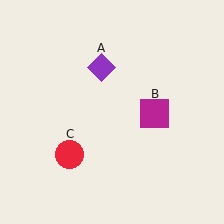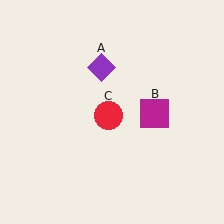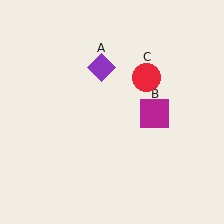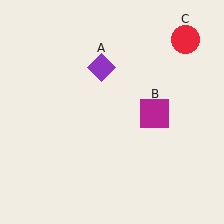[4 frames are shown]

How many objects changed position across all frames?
1 object changed position: red circle (object C).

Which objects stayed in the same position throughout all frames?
Purple diamond (object A) and magenta square (object B) remained stationary.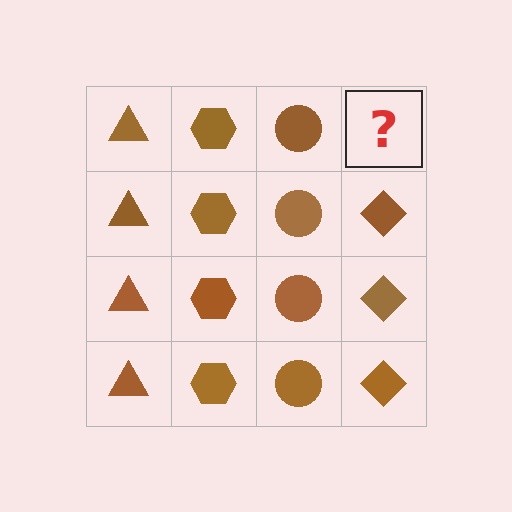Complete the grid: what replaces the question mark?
The question mark should be replaced with a brown diamond.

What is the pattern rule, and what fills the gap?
The rule is that each column has a consistent shape. The gap should be filled with a brown diamond.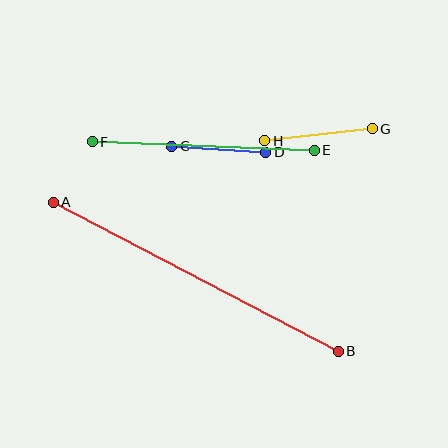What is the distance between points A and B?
The distance is approximately 321 pixels.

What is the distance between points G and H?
The distance is approximately 108 pixels.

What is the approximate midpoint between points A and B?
The midpoint is at approximately (196, 277) pixels.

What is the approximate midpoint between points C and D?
The midpoint is at approximately (219, 149) pixels.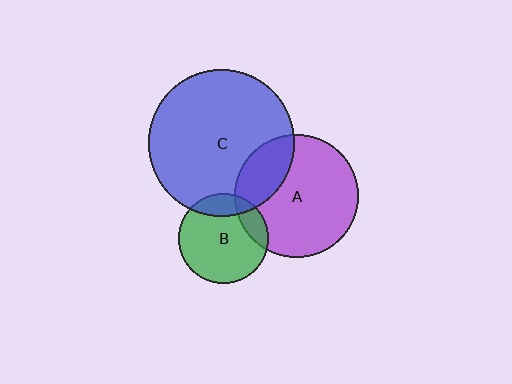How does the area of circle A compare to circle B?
Approximately 1.9 times.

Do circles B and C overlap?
Yes.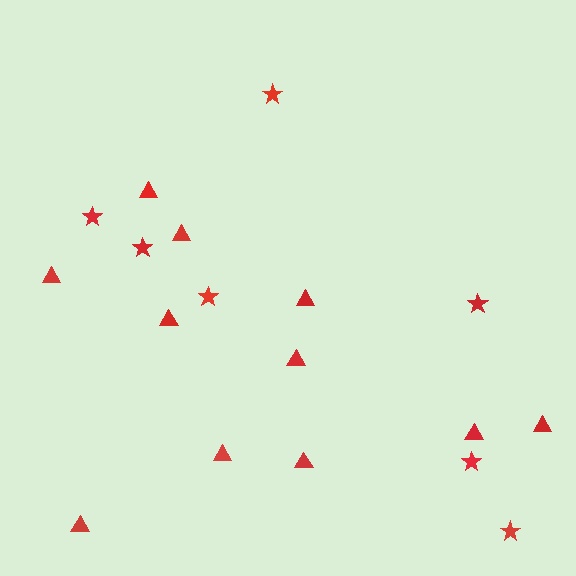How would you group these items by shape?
There are 2 groups: one group of triangles (11) and one group of stars (7).